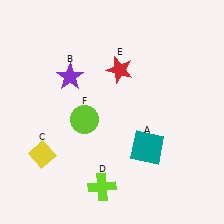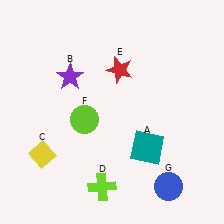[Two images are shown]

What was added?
A blue circle (G) was added in Image 2.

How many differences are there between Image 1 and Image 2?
There is 1 difference between the two images.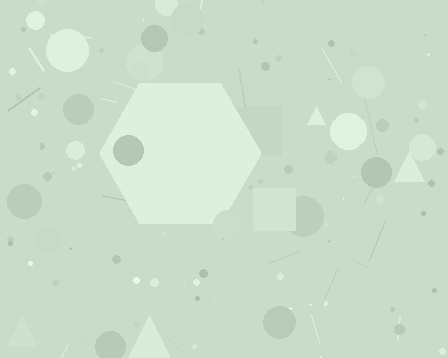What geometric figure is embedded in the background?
A hexagon is embedded in the background.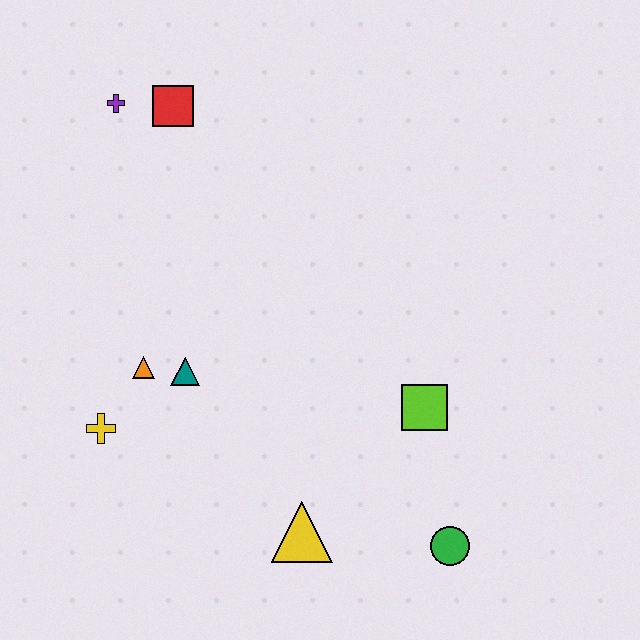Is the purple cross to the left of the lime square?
Yes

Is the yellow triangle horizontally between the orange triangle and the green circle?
Yes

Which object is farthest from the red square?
The green circle is farthest from the red square.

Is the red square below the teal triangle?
No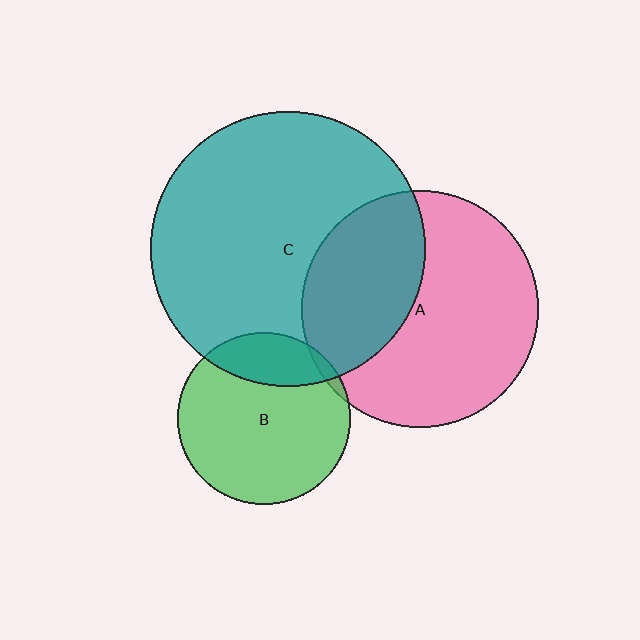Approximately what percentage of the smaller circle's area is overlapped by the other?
Approximately 35%.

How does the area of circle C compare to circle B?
Approximately 2.5 times.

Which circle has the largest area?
Circle C (teal).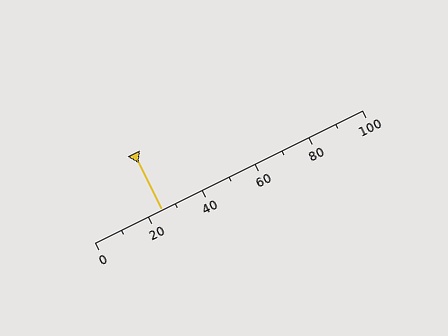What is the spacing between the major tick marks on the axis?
The major ticks are spaced 20 apart.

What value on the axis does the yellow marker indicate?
The marker indicates approximately 25.